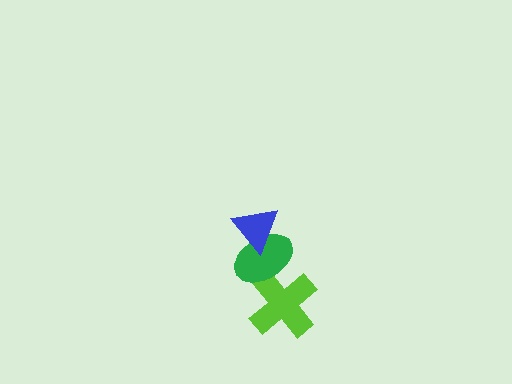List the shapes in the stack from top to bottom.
From top to bottom: the blue triangle, the green ellipse, the lime cross.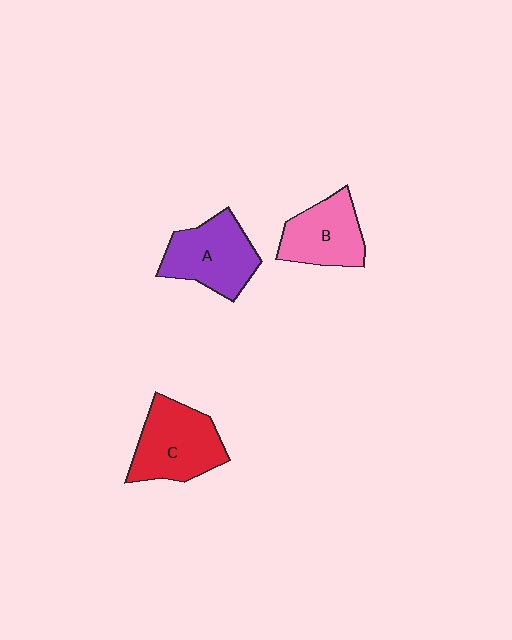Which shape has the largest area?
Shape C (red).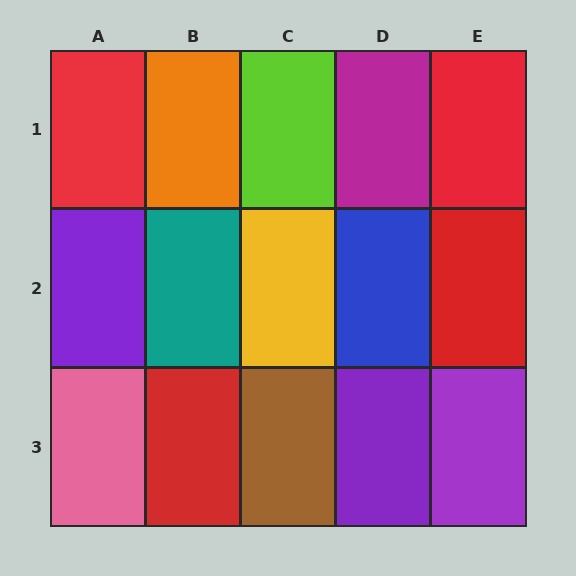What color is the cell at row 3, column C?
Brown.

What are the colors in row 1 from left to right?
Red, orange, lime, magenta, red.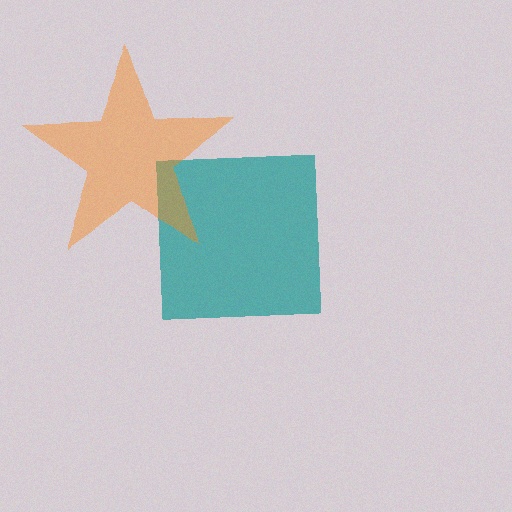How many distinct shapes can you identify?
There are 2 distinct shapes: a teal square, an orange star.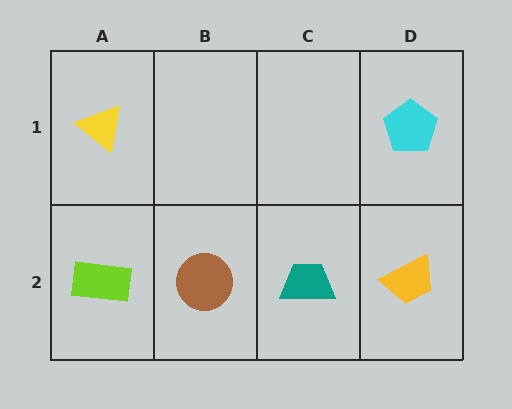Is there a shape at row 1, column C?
No, that cell is empty.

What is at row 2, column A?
A lime rectangle.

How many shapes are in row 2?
4 shapes.